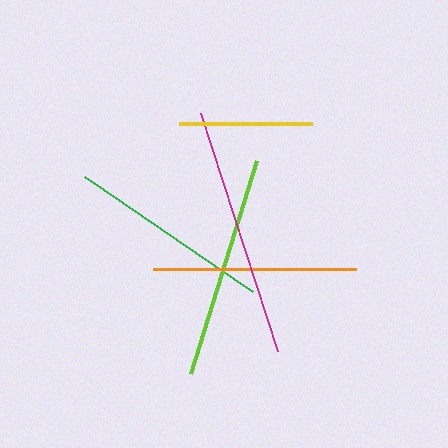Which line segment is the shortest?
The yellow line is the shortest at approximately 133 pixels.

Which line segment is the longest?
The magenta line is the longest at approximately 249 pixels.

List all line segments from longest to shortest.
From longest to shortest: magenta, lime, green, orange, yellow.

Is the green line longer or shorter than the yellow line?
The green line is longer than the yellow line.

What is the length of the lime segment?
The lime segment is approximately 223 pixels long.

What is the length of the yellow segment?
The yellow segment is approximately 133 pixels long.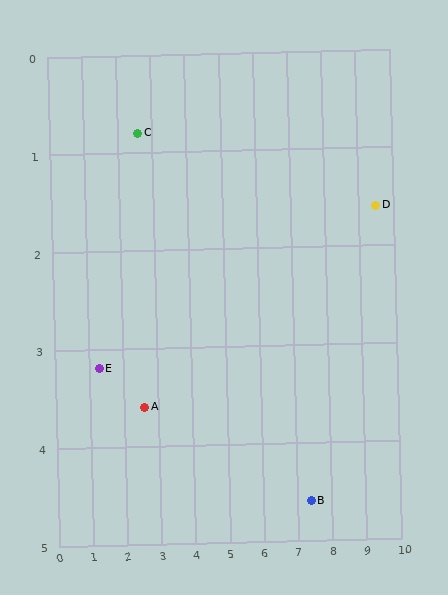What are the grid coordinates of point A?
Point A is at approximately (2.6, 3.6).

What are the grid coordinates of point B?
Point B is at approximately (7.4, 4.6).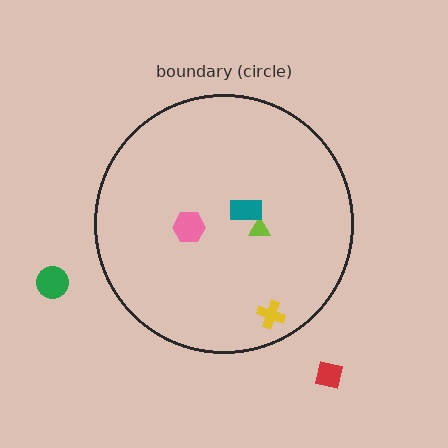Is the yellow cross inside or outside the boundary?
Inside.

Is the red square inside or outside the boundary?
Outside.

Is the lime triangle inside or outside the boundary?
Inside.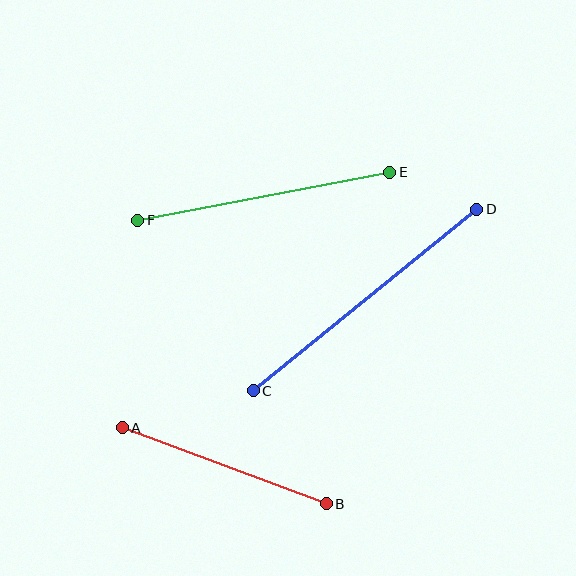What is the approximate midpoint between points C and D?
The midpoint is at approximately (365, 300) pixels.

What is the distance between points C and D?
The distance is approximately 288 pixels.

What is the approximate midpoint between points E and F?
The midpoint is at approximately (264, 196) pixels.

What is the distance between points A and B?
The distance is approximately 218 pixels.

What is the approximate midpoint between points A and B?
The midpoint is at approximately (224, 466) pixels.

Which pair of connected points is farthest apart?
Points C and D are farthest apart.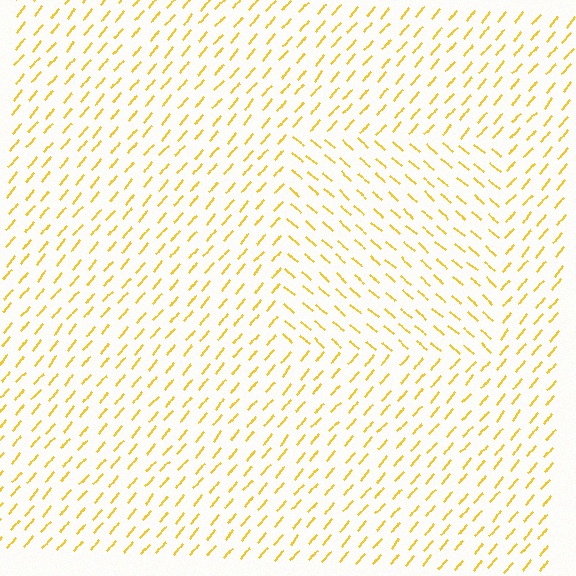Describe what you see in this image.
The image is filled with small yellow line segments. A rectangle region in the image has lines oriented differently from the surrounding lines, creating a visible texture boundary.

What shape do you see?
I see a rectangle.